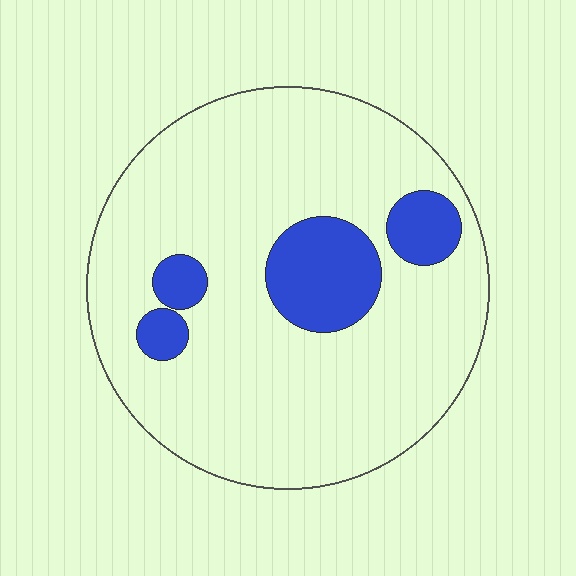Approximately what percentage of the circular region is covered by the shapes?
Approximately 15%.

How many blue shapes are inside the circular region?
4.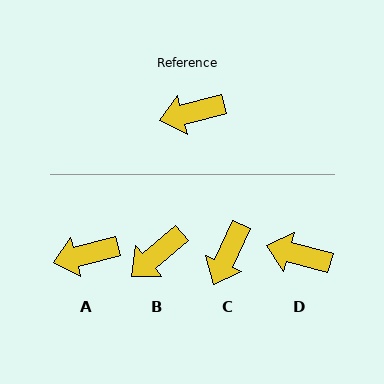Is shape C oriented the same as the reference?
No, it is off by about 50 degrees.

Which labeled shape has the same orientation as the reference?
A.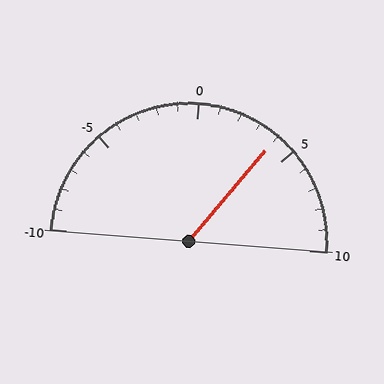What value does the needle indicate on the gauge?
The needle indicates approximately 4.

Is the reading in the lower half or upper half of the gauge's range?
The reading is in the upper half of the range (-10 to 10).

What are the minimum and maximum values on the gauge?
The gauge ranges from -10 to 10.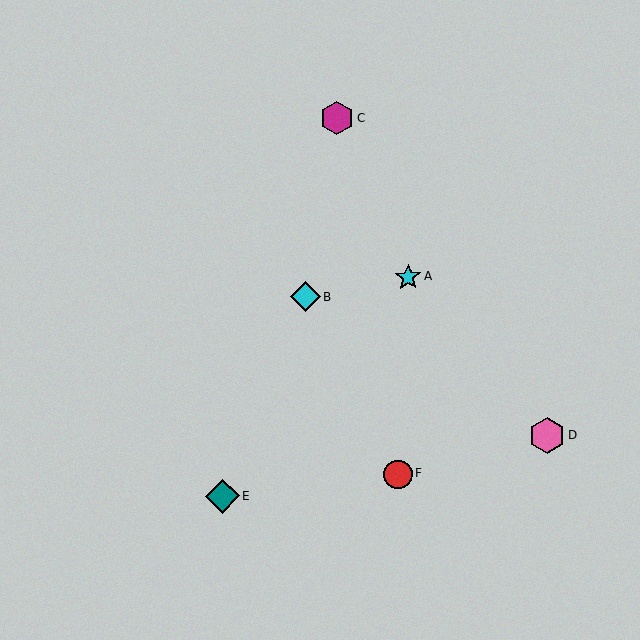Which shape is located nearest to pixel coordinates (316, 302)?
The cyan diamond (labeled B) at (305, 297) is nearest to that location.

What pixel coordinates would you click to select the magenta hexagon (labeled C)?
Click at (337, 118) to select the magenta hexagon C.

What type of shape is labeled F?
Shape F is a red circle.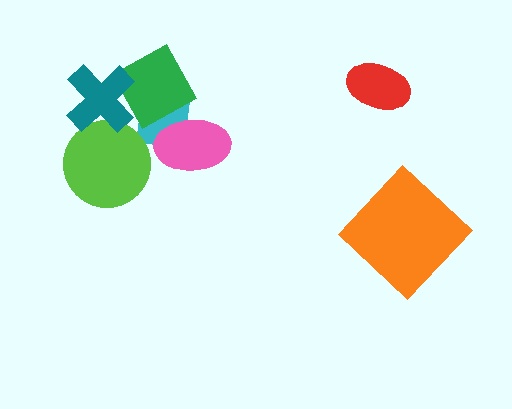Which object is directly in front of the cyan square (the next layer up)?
The green diamond is directly in front of the cyan square.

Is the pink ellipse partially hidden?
No, no other shape covers it.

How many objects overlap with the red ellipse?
0 objects overlap with the red ellipse.